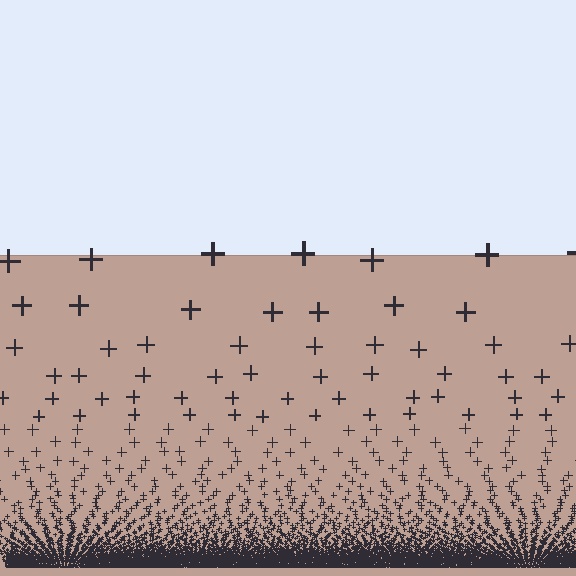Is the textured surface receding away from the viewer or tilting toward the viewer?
The surface appears to tilt toward the viewer. Texture elements get larger and sparser toward the top.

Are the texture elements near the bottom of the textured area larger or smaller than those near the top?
Smaller. The gradient is inverted — elements near the bottom are smaller and denser.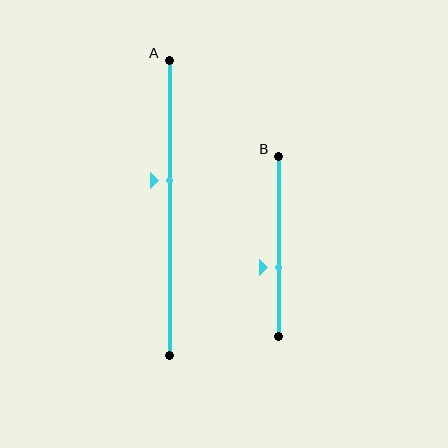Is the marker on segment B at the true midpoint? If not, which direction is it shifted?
No, the marker on segment B is shifted downward by about 12% of the segment length.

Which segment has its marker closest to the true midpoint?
Segment A has its marker closest to the true midpoint.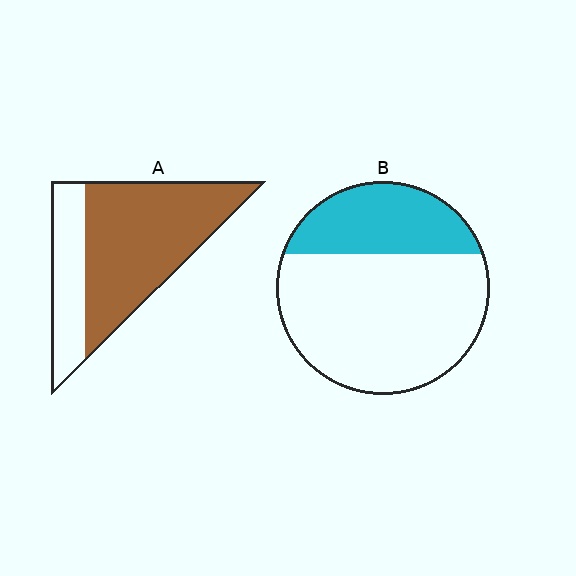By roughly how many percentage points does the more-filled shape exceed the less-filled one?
By roughly 40 percentage points (A over B).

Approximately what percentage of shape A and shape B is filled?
A is approximately 70% and B is approximately 30%.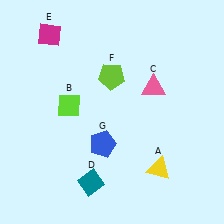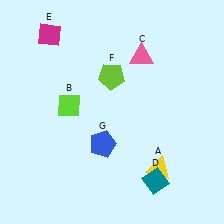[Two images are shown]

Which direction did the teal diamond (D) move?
The teal diamond (D) moved right.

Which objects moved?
The objects that moved are: the pink triangle (C), the teal diamond (D).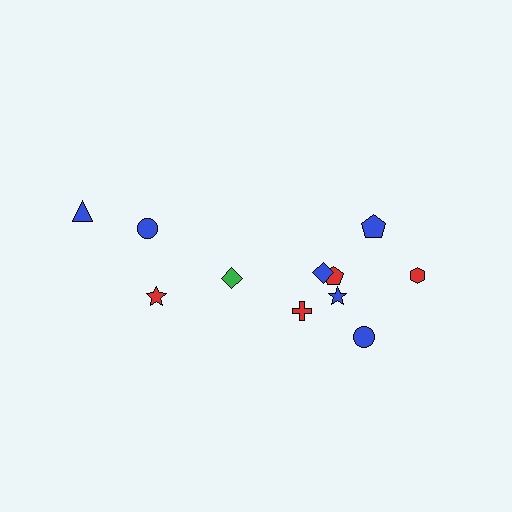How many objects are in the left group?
There are 4 objects.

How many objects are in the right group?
There are 7 objects.